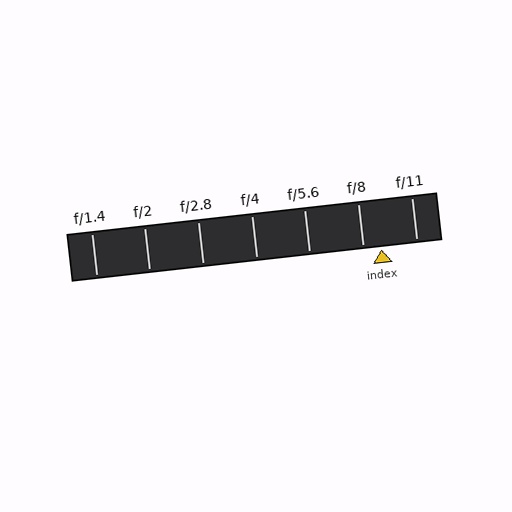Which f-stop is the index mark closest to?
The index mark is closest to f/8.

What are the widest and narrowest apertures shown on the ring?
The widest aperture shown is f/1.4 and the narrowest is f/11.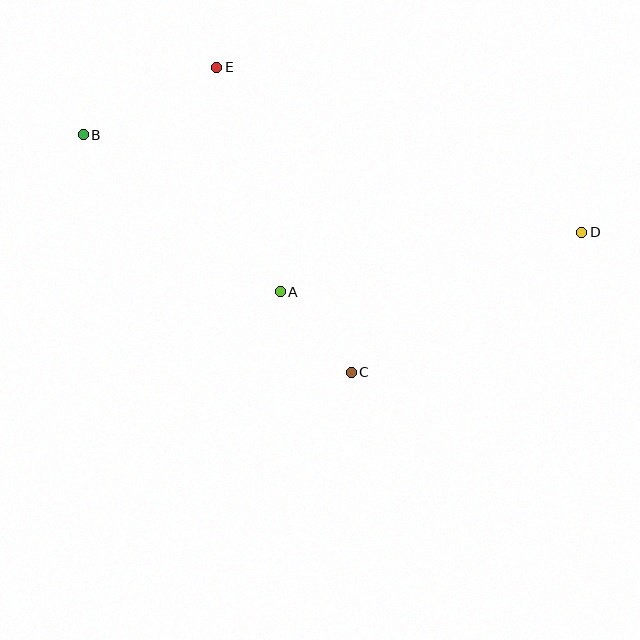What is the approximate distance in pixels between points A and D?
The distance between A and D is approximately 307 pixels.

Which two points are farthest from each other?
Points B and D are farthest from each other.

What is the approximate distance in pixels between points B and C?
The distance between B and C is approximately 358 pixels.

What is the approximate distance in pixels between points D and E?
The distance between D and E is approximately 401 pixels.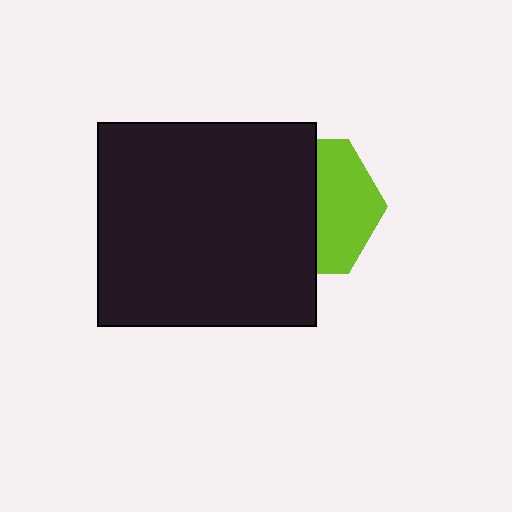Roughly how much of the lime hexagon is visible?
A small part of it is visible (roughly 44%).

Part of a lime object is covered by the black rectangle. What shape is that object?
It is a hexagon.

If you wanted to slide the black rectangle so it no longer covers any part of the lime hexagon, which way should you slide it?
Slide it left — that is the most direct way to separate the two shapes.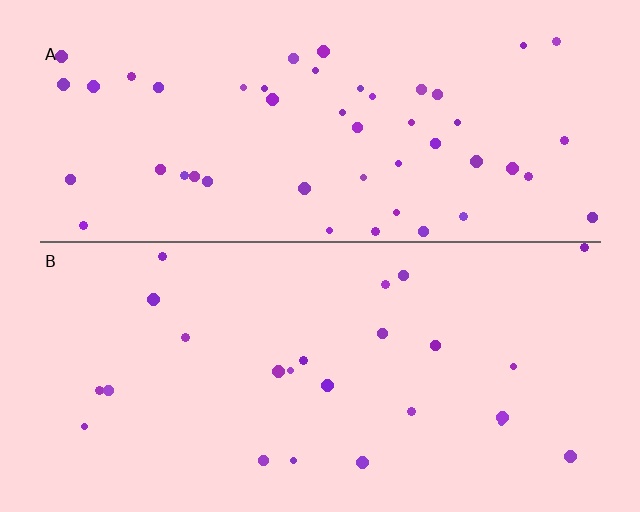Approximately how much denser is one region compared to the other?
Approximately 2.0× — region A over region B.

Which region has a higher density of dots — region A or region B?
A (the top).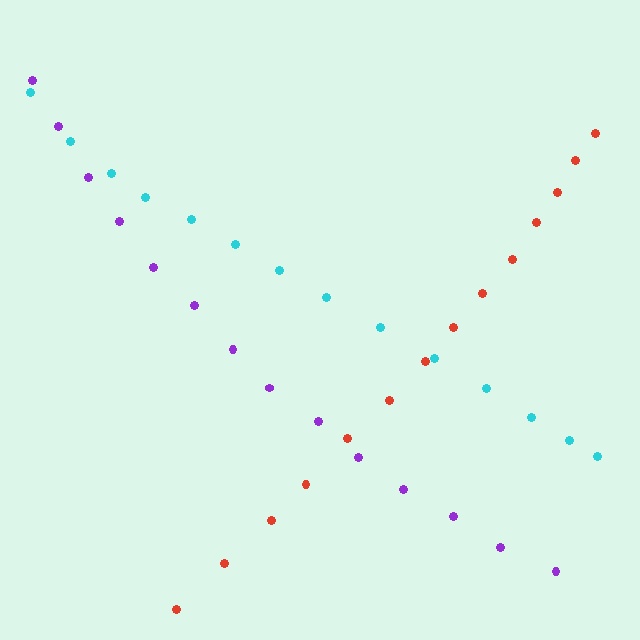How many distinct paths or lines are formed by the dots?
There are 3 distinct paths.